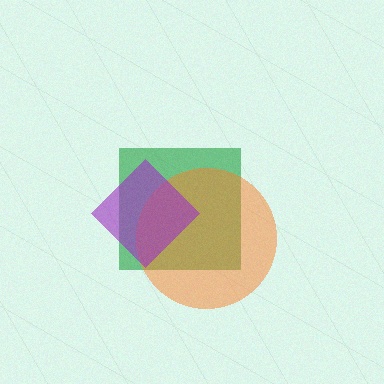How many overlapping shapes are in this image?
There are 3 overlapping shapes in the image.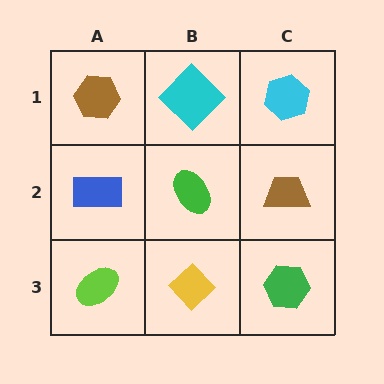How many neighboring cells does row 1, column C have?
2.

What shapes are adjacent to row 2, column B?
A cyan diamond (row 1, column B), a yellow diamond (row 3, column B), a blue rectangle (row 2, column A), a brown trapezoid (row 2, column C).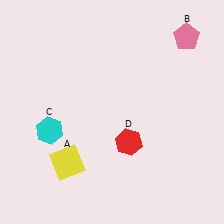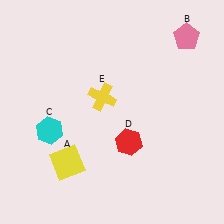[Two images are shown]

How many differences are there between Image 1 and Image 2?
There is 1 difference between the two images.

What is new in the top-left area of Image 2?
A yellow cross (E) was added in the top-left area of Image 2.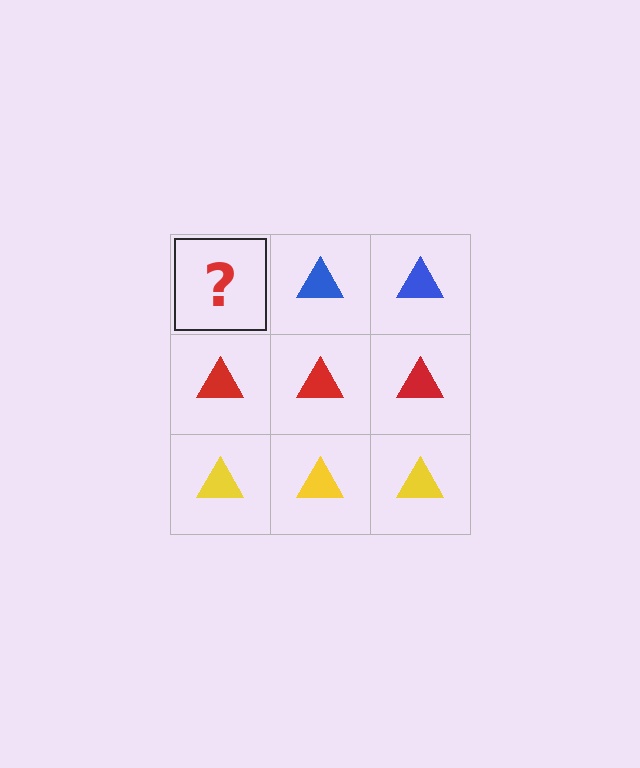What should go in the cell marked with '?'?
The missing cell should contain a blue triangle.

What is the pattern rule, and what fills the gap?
The rule is that each row has a consistent color. The gap should be filled with a blue triangle.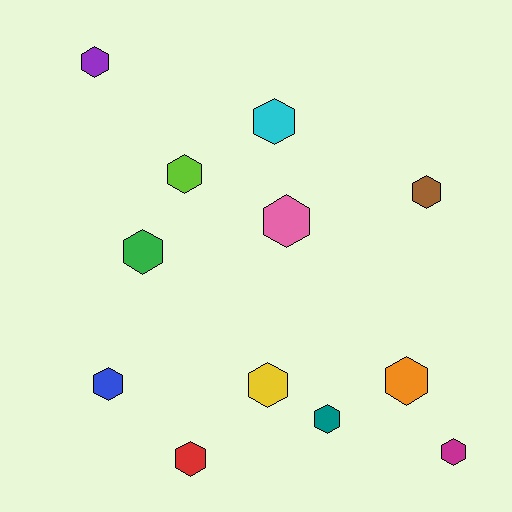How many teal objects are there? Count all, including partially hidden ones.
There is 1 teal object.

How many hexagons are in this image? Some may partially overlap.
There are 12 hexagons.